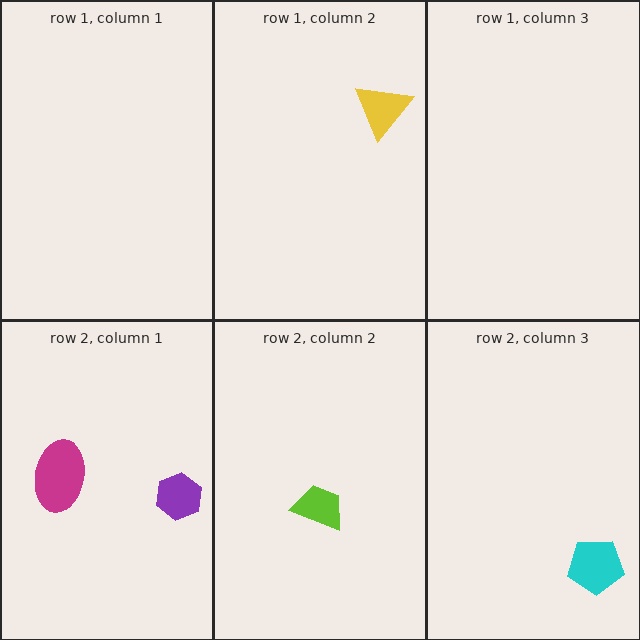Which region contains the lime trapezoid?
The row 2, column 2 region.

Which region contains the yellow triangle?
The row 1, column 2 region.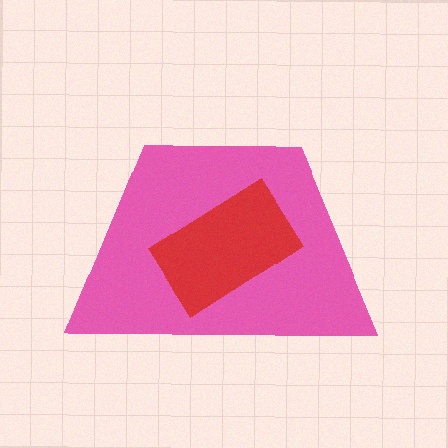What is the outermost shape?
The pink trapezoid.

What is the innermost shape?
The red rectangle.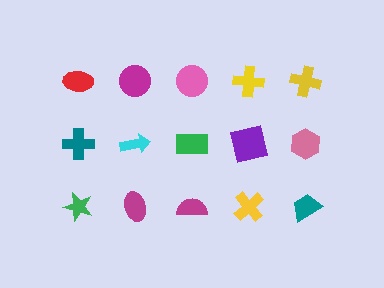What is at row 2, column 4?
A purple square.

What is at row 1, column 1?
A red ellipse.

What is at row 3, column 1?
A green star.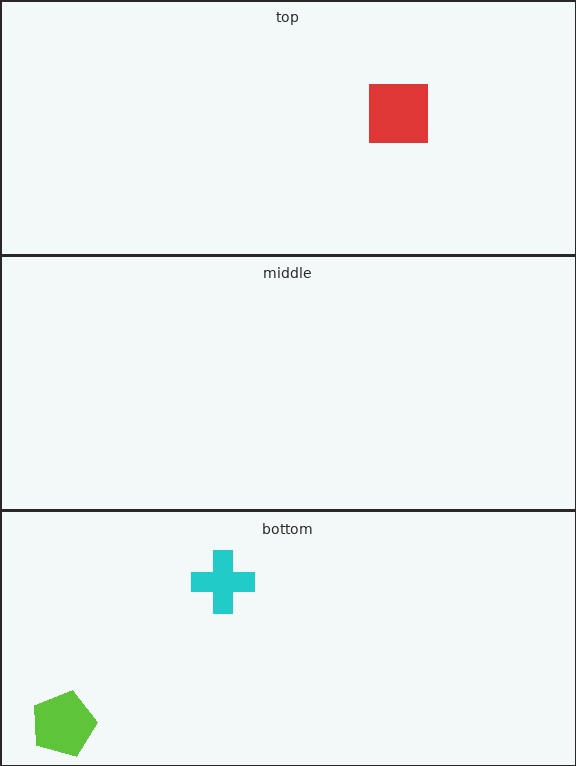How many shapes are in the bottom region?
2.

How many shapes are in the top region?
1.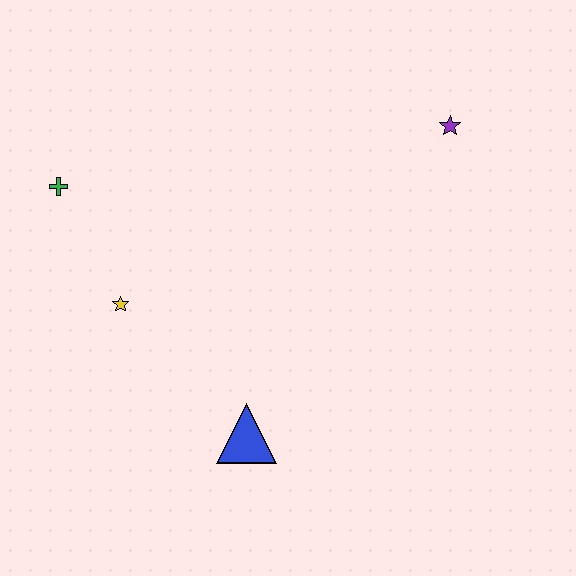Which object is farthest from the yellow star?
The purple star is farthest from the yellow star.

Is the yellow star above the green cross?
No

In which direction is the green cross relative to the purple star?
The green cross is to the left of the purple star.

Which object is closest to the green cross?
The yellow star is closest to the green cross.